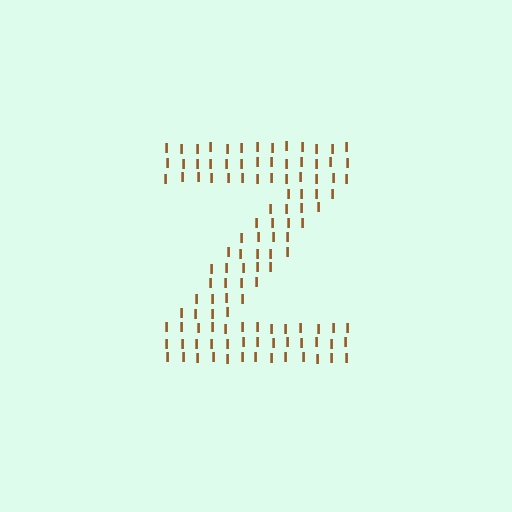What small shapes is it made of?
It is made of small letter I's.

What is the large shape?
The large shape is the letter Z.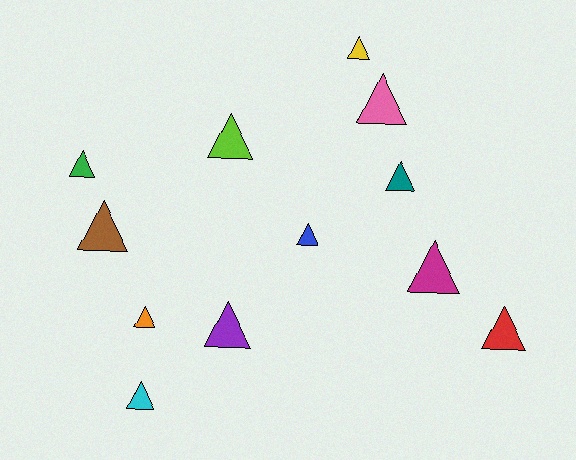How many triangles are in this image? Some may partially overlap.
There are 12 triangles.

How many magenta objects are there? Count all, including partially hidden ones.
There is 1 magenta object.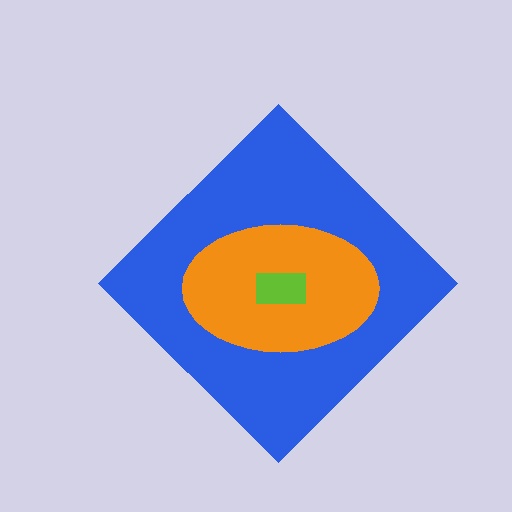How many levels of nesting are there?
3.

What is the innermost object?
The lime rectangle.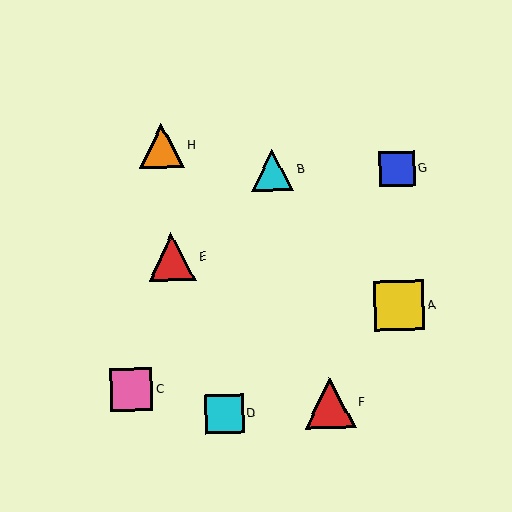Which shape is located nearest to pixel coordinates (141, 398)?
The pink square (labeled C) at (131, 390) is nearest to that location.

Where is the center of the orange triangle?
The center of the orange triangle is at (162, 146).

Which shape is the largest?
The red triangle (labeled F) is the largest.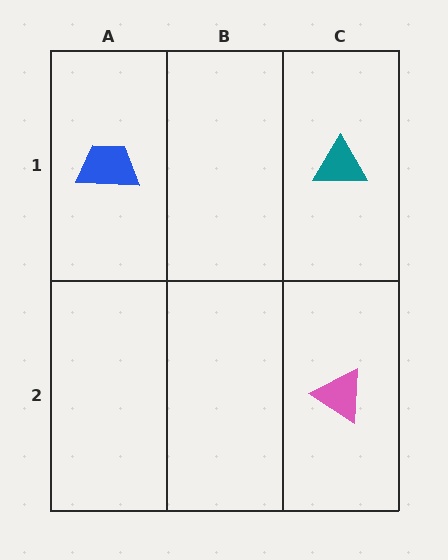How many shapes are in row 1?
2 shapes.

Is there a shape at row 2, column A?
No, that cell is empty.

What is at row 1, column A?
A blue trapezoid.